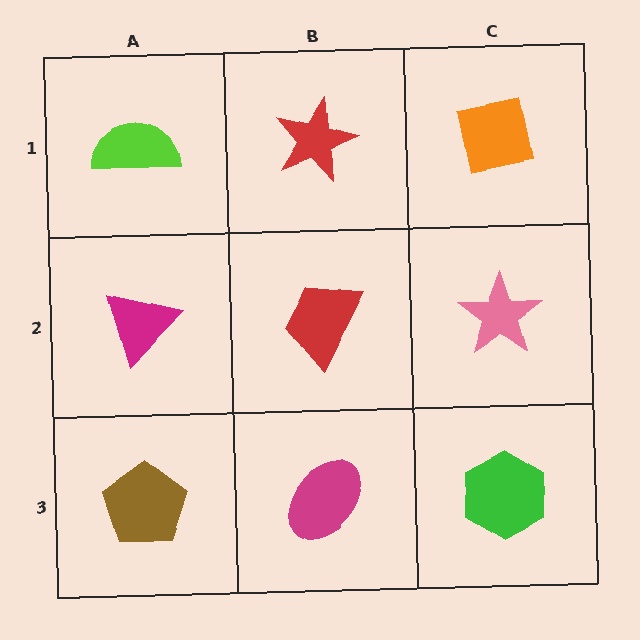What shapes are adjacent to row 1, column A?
A magenta triangle (row 2, column A), a red star (row 1, column B).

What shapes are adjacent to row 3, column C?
A pink star (row 2, column C), a magenta ellipse (row 3, column B).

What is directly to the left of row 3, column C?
A magenta ellipse.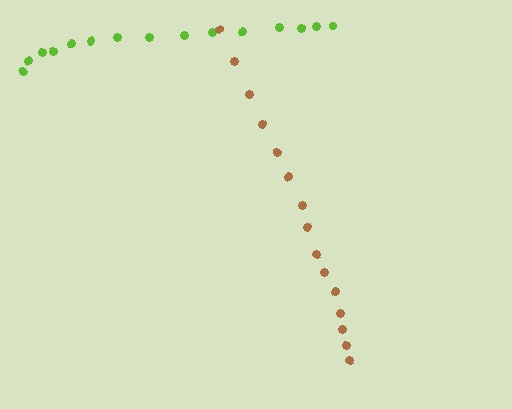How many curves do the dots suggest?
There are 2 distinct paths.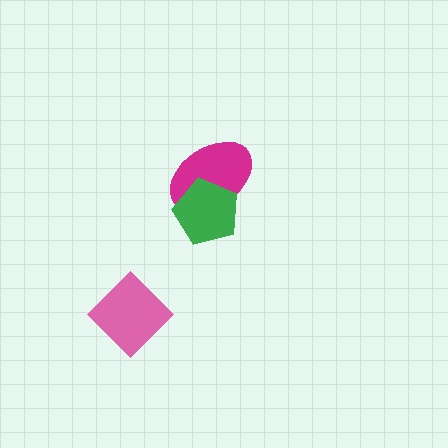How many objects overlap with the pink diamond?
0 objects overlap with the pink diamond.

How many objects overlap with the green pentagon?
1 object overlaps with the green pentagon.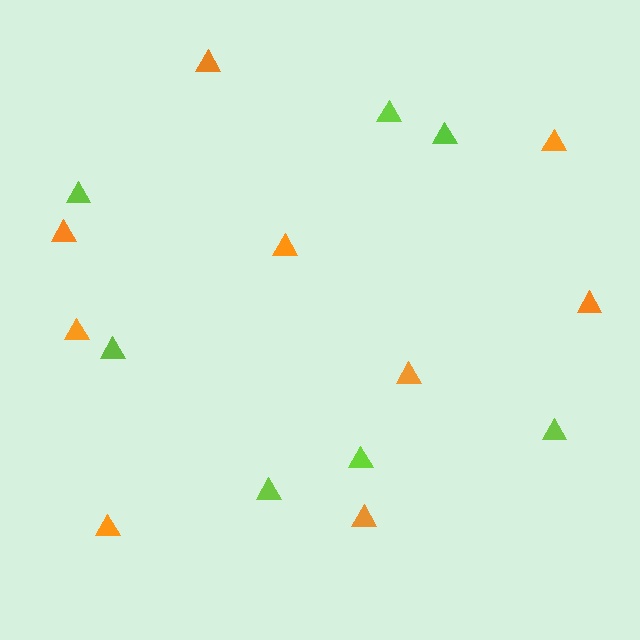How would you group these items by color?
There are 2 groups: one group of orange triangles (9) and one group of lime triangles (7).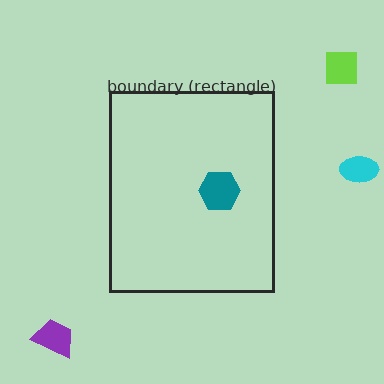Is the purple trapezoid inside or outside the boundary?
Outside.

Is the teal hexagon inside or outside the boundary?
Inside.